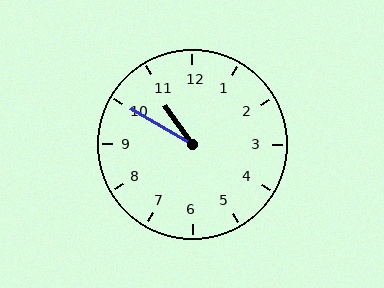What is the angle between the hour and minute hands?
Approximately 25 degrees.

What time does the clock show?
10:50.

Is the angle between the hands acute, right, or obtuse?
It is acute.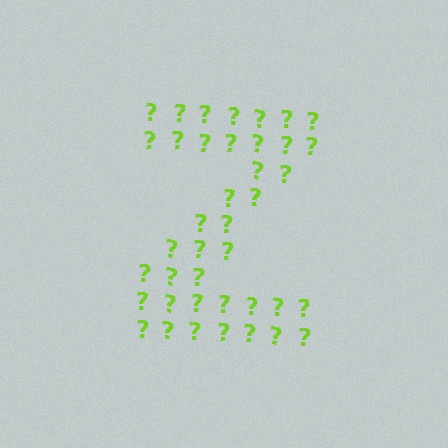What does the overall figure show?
The overall figure shows the letter Z.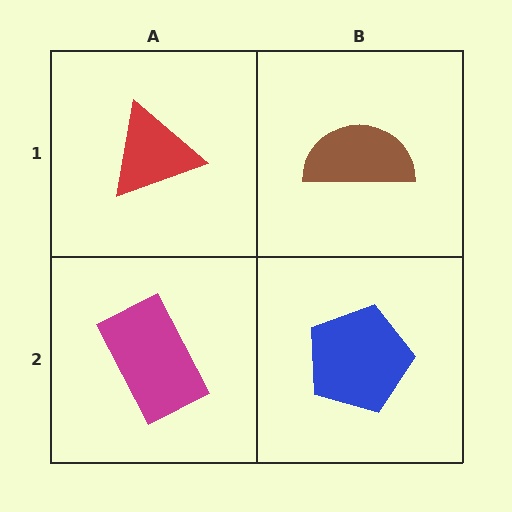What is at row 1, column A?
A red triangle.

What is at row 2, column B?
A blue pentagon.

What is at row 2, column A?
A magenta rectangle.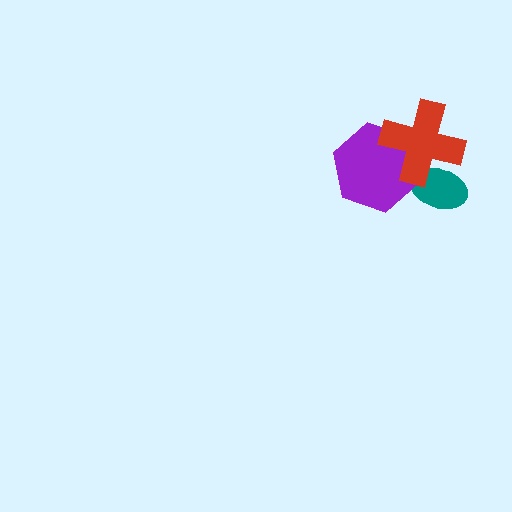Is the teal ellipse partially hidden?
Yes, it is partially covered by another shape.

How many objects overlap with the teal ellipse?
2 objects overlap with the teal ellipse.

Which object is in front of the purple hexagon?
The red cross is in front of the purple hexagon.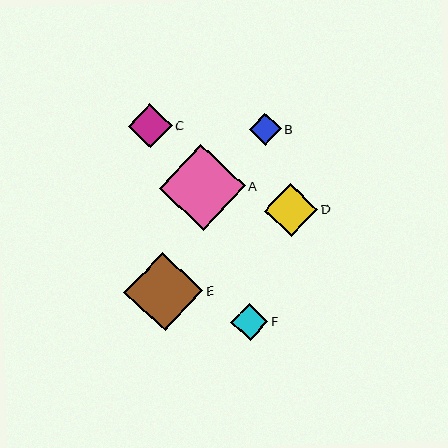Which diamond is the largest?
Diamond A is the largest with a size of approximately 86 pixels.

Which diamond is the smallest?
Diamond B is the smallest with a size of approximately 32 pixels.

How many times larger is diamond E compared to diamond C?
Diamond E is approximately 1.8 times the size of diamond C.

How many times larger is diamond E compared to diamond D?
Diamond E is approximately 1.5 times the size of diamond D.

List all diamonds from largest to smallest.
From largest to smallest: A, E, D, C, F, B.